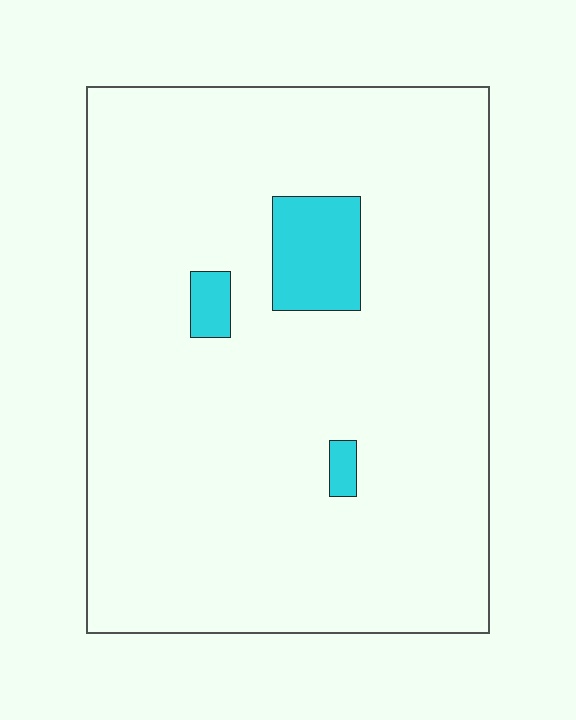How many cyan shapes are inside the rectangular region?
3.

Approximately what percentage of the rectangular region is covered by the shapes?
Approximately 5%.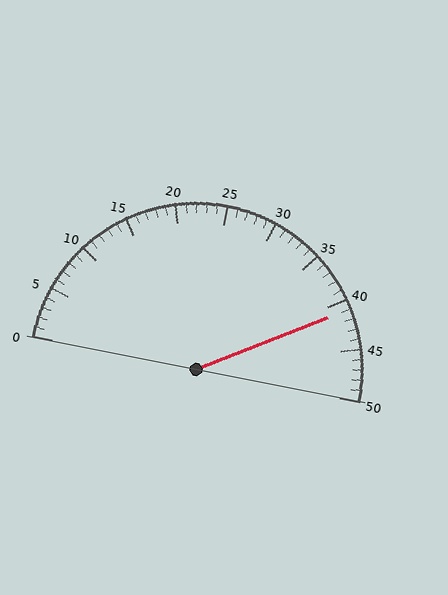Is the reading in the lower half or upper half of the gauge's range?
The reading is in the upper half of the range (0 to 50).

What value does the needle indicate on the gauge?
The needle indicates approximately 41.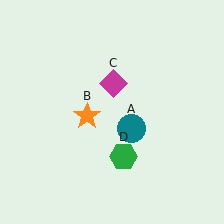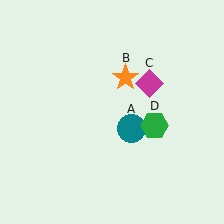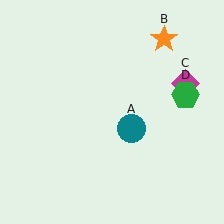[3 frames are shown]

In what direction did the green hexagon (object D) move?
The green hexagon (object D) moved up and to the right.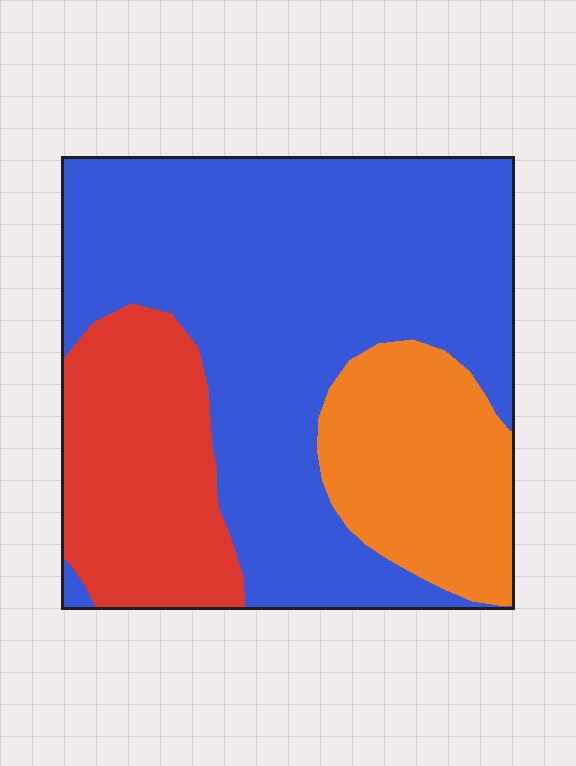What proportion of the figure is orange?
Orange covers about 20% of the figure.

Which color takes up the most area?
Blue, at roughly 60%.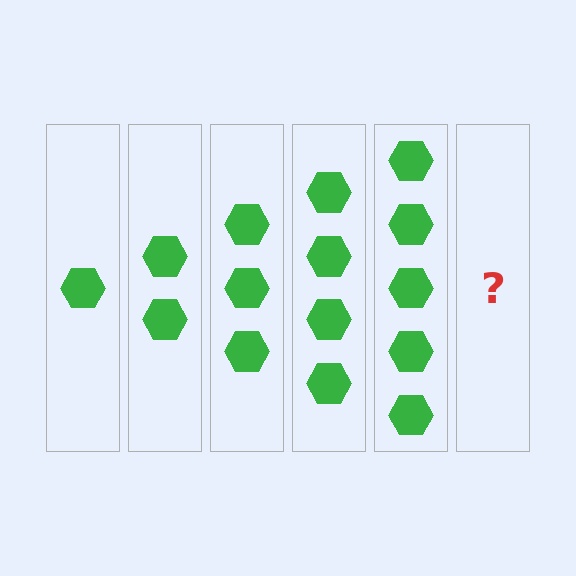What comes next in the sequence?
The next element should be 6 hexagons.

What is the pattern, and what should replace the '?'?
The pattern is that each step adds one more hexagon. The '?' should be 6 hexagons.